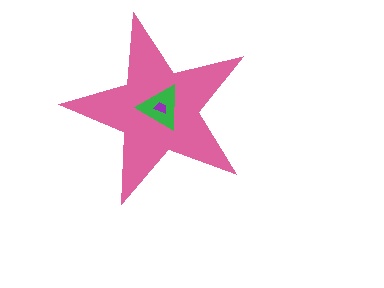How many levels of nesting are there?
3.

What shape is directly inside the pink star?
The green triangle.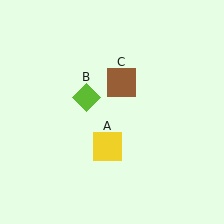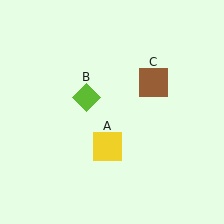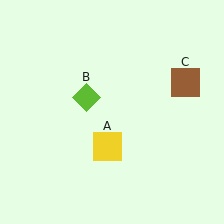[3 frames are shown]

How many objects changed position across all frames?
1 object changed position: brown square (object C).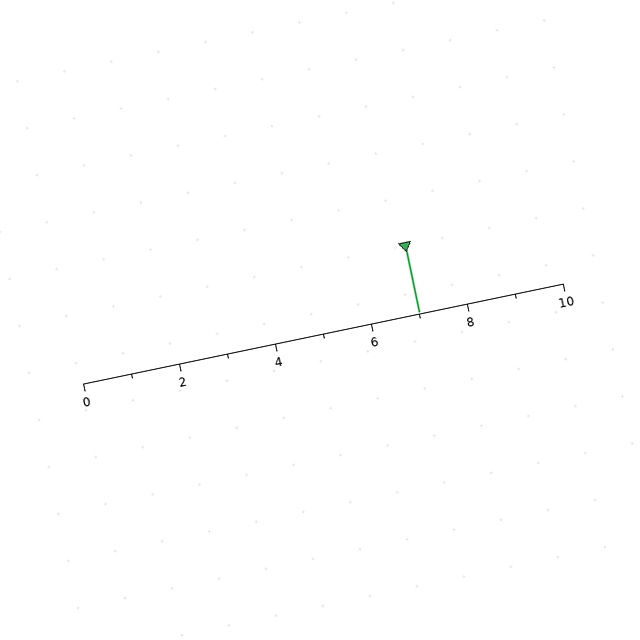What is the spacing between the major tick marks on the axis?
The major ticks are spaced 2 apart.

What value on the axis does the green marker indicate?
The marker indicates approximately 7.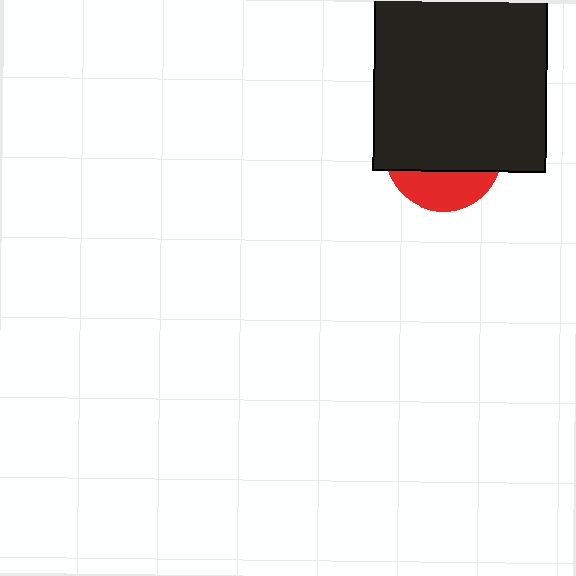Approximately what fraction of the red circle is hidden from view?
Roughly 70% of the red circle is hidden behind the black square.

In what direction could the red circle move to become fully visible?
The red circle could move down. That would shift it out from behind the black square entirely.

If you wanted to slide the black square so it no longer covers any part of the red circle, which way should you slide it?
Slide it up — that is the most direct way to separate the two shapes.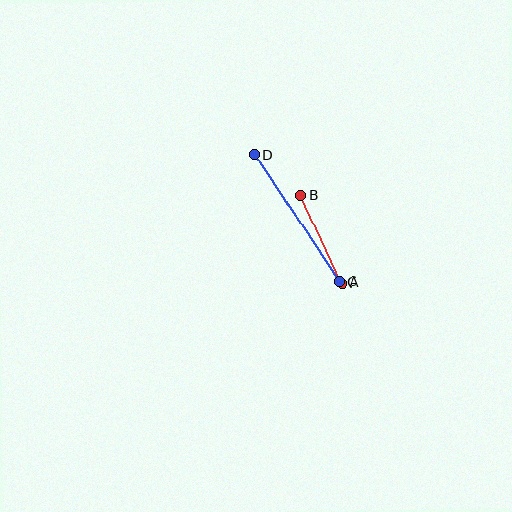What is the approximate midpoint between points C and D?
The midpoint is at approximately (297, 218) pixels.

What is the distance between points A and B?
The distance is approximately 97 pixels.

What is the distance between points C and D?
The distance is approximately 153 pixels.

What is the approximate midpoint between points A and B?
The midpoint is at approximately (321, 239) pixels.